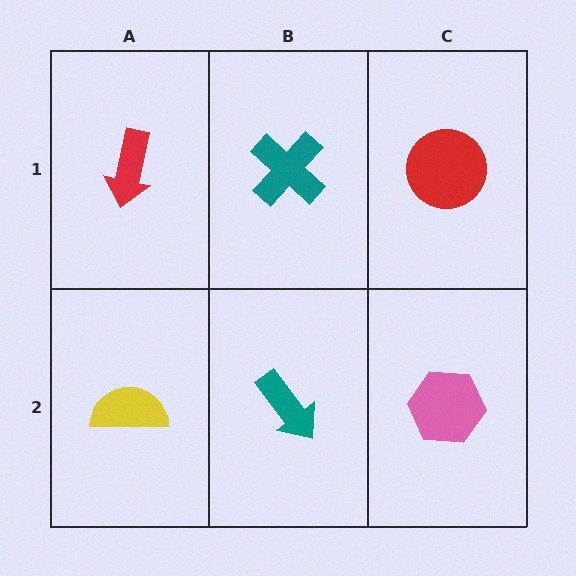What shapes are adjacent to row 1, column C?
A pink hexagon (row 2, column C), a teal cross (row 1, column B).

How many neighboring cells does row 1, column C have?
2.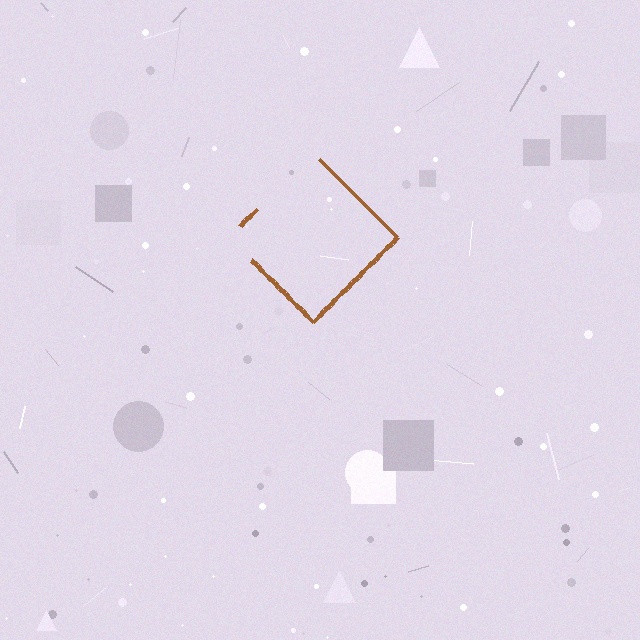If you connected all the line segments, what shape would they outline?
They would outline a diamond.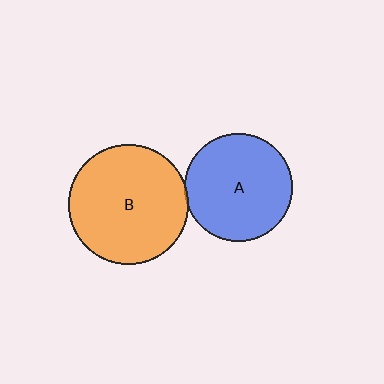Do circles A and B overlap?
Yes.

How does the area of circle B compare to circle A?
Approximately 1.3 times.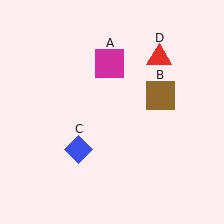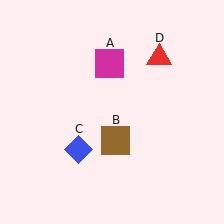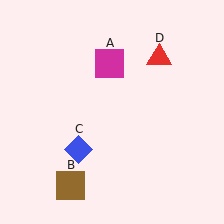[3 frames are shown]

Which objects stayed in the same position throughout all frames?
Magenta square (object A) and blue diamond (object C) and red triangle (object D) remained stationary.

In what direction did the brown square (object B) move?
The brown square (object B) moved down and to the left.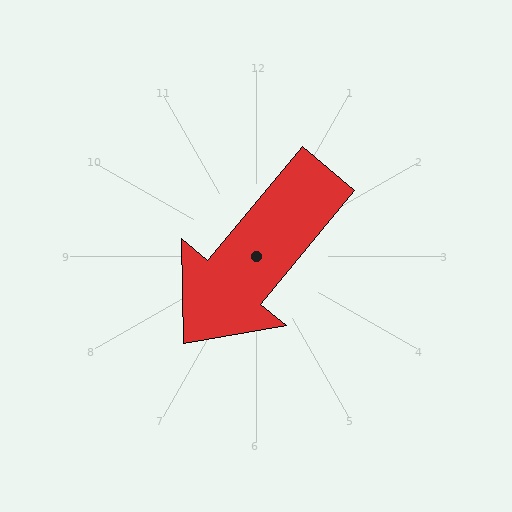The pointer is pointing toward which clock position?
Roughly 7 o'clock.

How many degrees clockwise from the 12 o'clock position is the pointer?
Approximately 220 degrees.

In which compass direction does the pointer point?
Southwest.